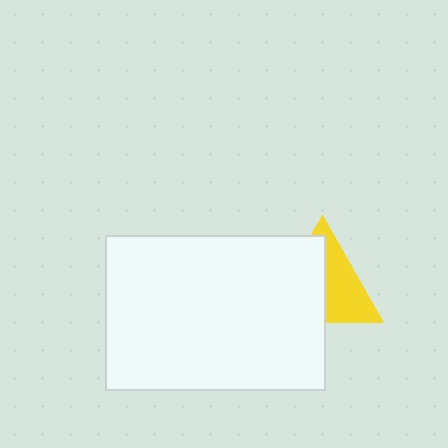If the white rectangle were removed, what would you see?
You would see the complete yellow triangle.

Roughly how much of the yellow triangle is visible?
About half of it is visible (roughly 48%).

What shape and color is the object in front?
The object in front is a white rectangle.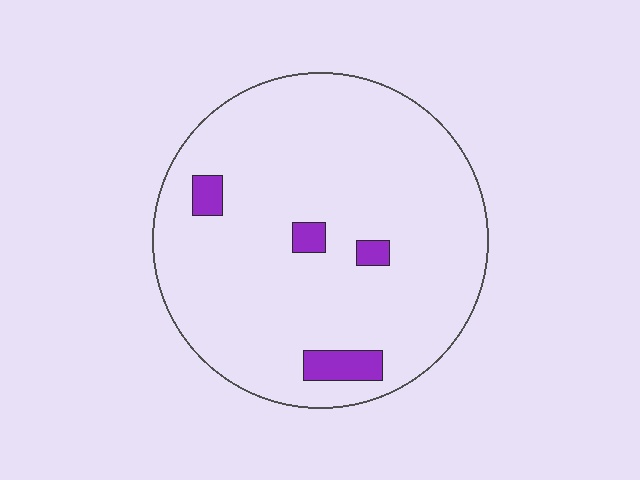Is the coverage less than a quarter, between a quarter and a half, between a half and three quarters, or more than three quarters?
Less than a quarter.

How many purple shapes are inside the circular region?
4.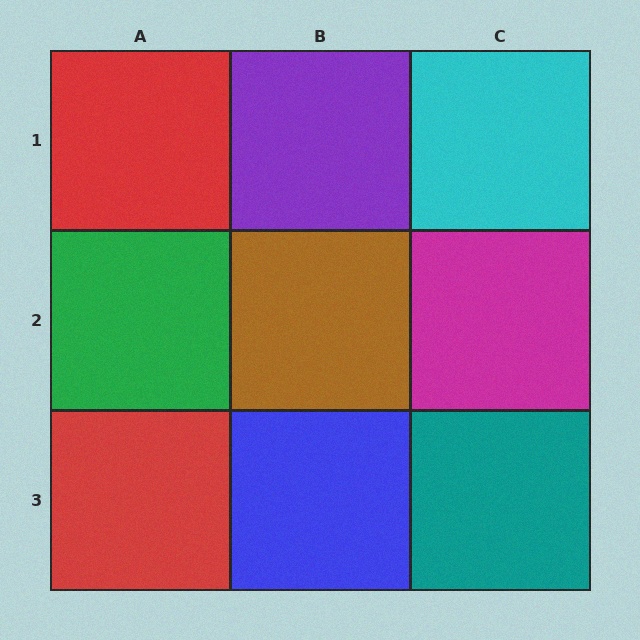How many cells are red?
2 cells are red.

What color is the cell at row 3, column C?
Teal.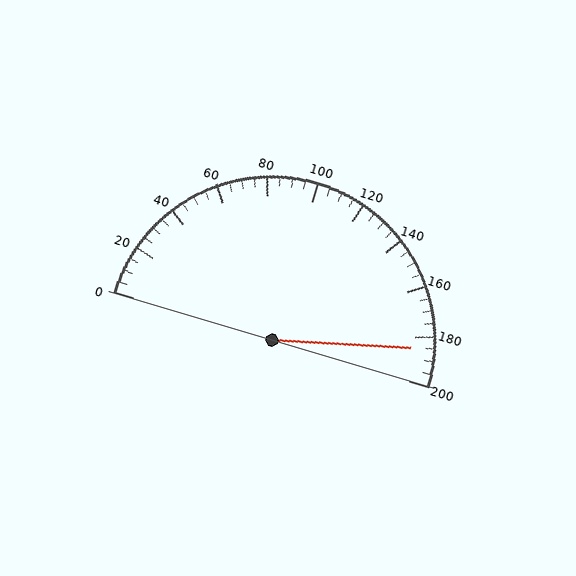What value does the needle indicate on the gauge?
The needle indicates approximately 185.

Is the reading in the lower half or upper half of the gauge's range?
The reading is in the upper half of the range (0 to 200).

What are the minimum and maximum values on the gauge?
The gauge ranges from 0 to 200.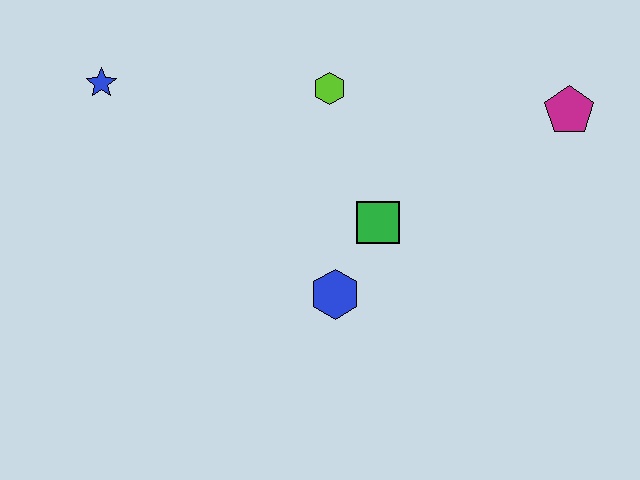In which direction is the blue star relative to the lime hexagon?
The blue star is to the left of the lime hexagon.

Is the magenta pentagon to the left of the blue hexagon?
No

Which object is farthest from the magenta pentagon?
The blue star is farthest from the magenta pentagon.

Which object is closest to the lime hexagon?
The green square is closest to the lime hexagon.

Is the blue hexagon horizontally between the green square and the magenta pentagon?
No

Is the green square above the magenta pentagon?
No